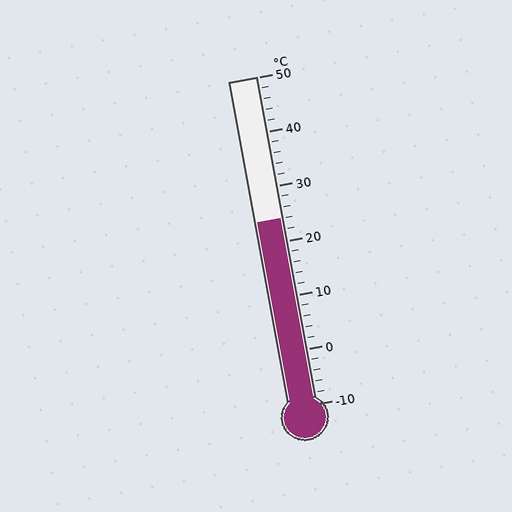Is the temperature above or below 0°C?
The temperature is above 0°C.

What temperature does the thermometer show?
The thermometer shows approximately 24°C.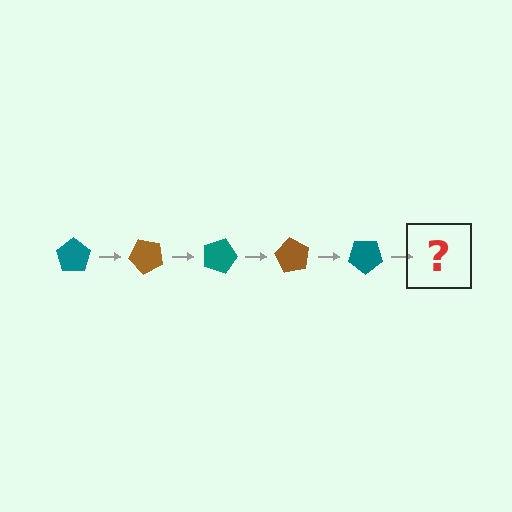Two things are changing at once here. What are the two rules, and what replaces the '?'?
The two rules are that it rotates 45 degrees each step and the color cycles through teal and brown. The '?' should be a brown pentagon, rotated 225 degrees from the start.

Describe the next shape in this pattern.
It should be a brown pentagon, rotated 225 degrees from the start.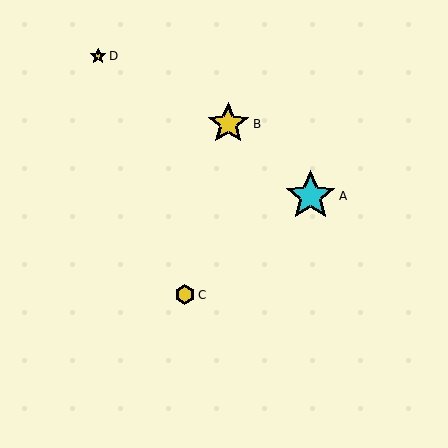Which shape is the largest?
The cyan star (labeled A) is the largest.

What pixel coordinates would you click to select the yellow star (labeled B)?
Click at (228, 124) to select the yellow star B.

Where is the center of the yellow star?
The center of the yellow star is at (228, 124).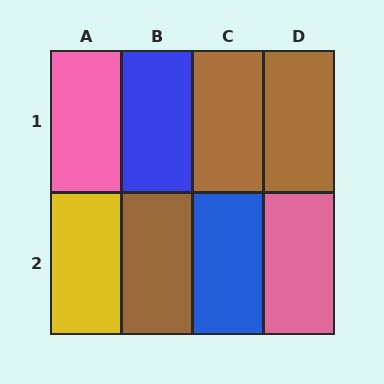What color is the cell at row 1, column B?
Blue.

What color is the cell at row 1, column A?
Pink.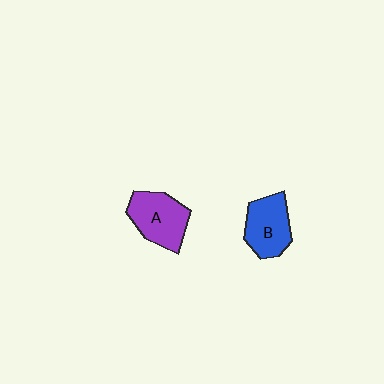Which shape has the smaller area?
Shape B (blue).